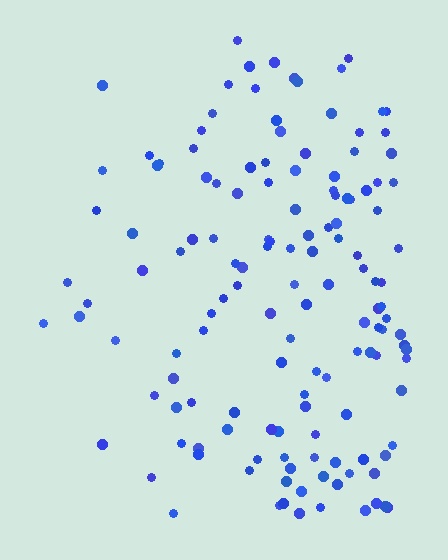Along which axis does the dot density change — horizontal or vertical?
Horizontal.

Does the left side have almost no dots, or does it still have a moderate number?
Still a moderate number, just noticeably fewer than the right.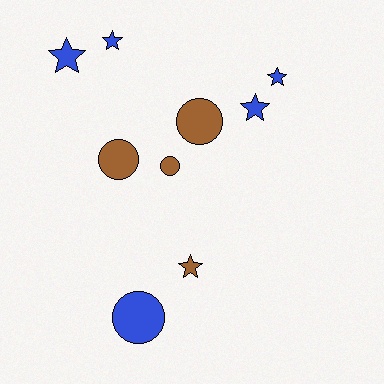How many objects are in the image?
There are 9 objects.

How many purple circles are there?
There are no purple circles.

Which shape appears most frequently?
Star, with 5 objects.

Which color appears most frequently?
Blue, with 5 objects.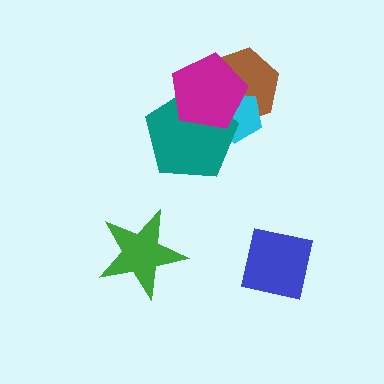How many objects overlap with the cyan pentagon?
3 objects overlap with the cyan pentagon.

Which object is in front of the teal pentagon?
The magenta pentagon is in front of the teal pentagon.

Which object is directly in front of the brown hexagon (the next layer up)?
The cyan pentagon is directly in front of the brown hexagon.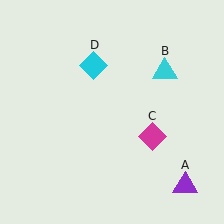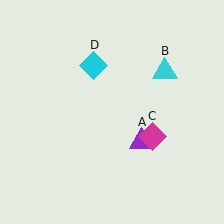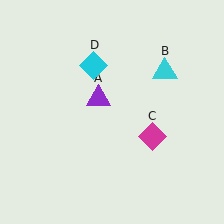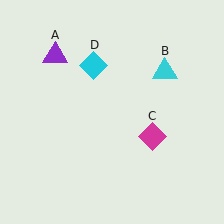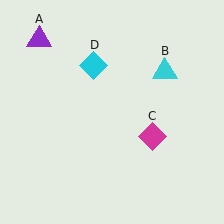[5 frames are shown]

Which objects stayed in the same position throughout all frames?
Cyan triangle (object B) and magenta diamond (object C) and cyan diamond (object D) remained stationary.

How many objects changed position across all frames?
1 object changed position: purple triangle (object A).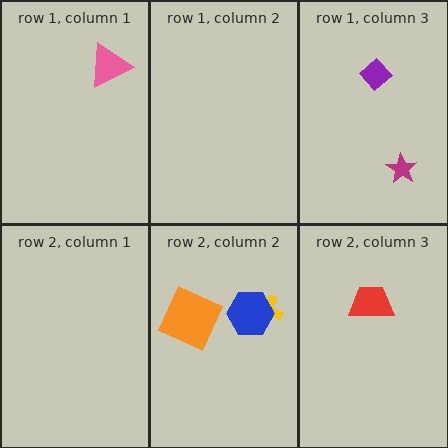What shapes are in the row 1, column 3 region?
The magenta star, the purple diamond.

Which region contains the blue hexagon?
The row 2, column 2 region.